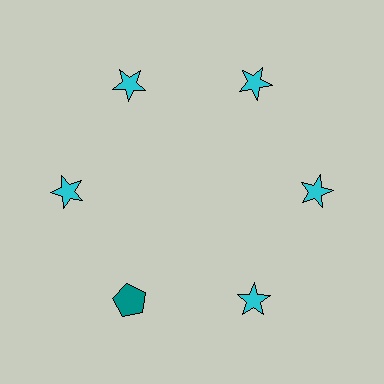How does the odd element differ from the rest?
It differs in both color (teal instead of cyan) and shape (pentagon instead of star).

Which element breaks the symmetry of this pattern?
The teal pentagon at roughly the 7 o'clock position breaks the symmetry. All other shapes are cyan stars.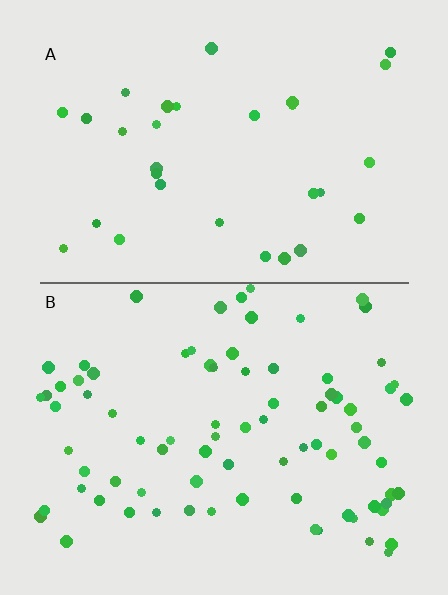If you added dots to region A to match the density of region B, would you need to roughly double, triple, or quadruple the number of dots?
Approximately triple.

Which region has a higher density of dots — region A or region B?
B (the bottom).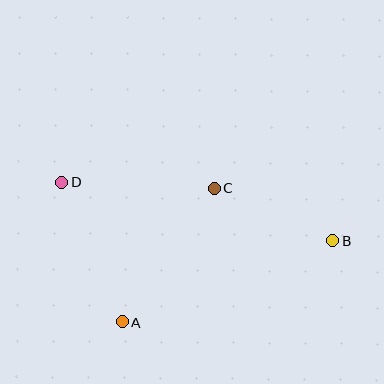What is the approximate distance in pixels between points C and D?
The distance between C and D is approximately 153 pixels.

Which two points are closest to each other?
Points B and C are closest to each other.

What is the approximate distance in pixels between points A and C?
The distance between A and C is approximately 162 pixels.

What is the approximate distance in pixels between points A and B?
The distance between A and B is approximately 226 pixels.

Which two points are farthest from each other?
Points B and D are farthest from each other.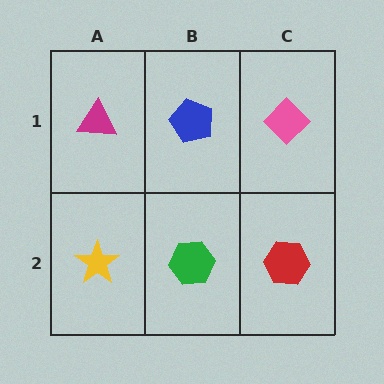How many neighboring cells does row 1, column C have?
2.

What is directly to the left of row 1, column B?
A magenta triangle.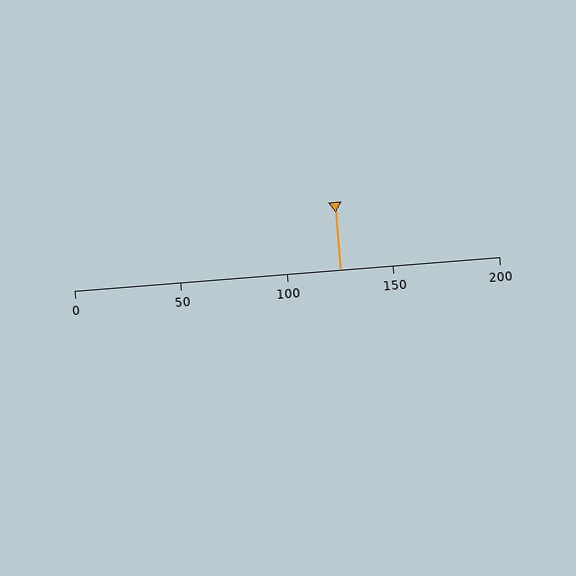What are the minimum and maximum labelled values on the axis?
The axis runs from 0 to 200.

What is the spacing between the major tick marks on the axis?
The major ticks are spaced 50 apart.